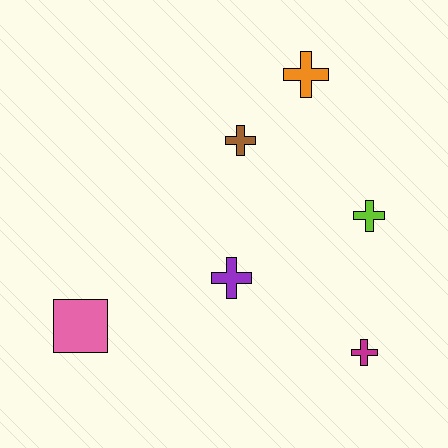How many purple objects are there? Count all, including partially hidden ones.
There is 1 purple object.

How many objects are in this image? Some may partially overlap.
There are 6 objects.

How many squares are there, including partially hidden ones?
There is 1 square.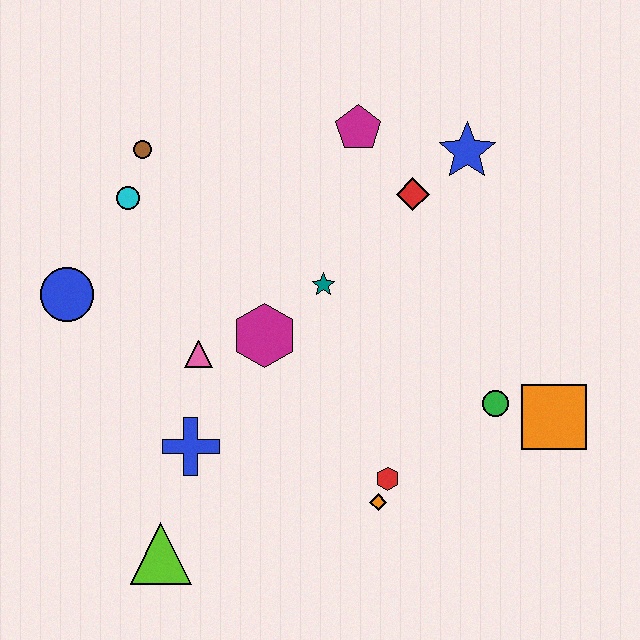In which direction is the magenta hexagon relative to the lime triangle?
The magenta hexagon is above the lime triangle.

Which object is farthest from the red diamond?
The lime triangle is farthest from the red diamond.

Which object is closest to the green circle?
The orange square is closest to the green circle.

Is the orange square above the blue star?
No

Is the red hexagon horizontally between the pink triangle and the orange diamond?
No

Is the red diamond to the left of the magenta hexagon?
No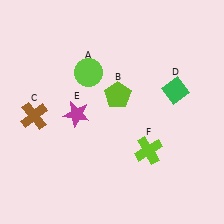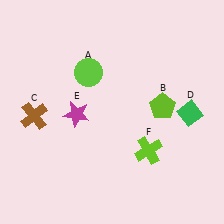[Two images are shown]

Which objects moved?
The objects that moved are: the lime pentagon (B), the green diamond (D).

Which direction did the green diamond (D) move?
The green diamond (D) moved down.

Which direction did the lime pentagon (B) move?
The lime pentagon (B) moved right.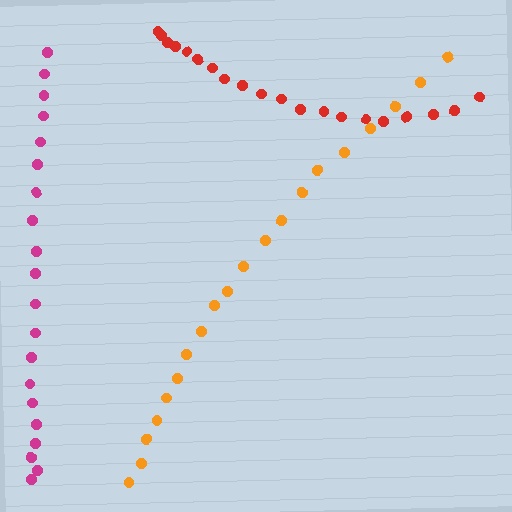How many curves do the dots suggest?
There are 3 distinct paths.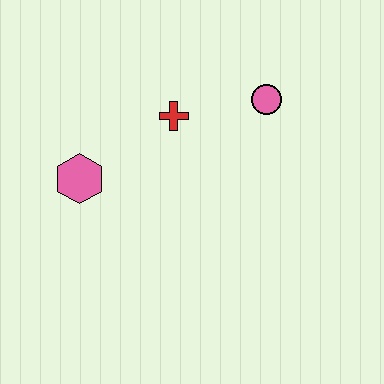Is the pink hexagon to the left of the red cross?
Yes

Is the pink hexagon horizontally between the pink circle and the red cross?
No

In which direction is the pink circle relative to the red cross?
The pink circle is to the right of the red cross.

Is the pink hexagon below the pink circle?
Yes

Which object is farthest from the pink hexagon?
The pink circle is farthest from the pink hexagon.